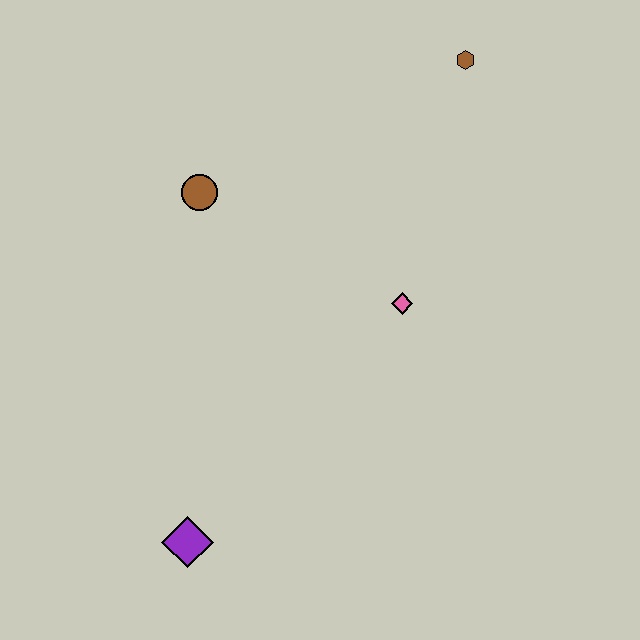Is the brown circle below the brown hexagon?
Yes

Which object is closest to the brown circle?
The pink diamond is closest to the brown circle.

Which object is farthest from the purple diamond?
The brown hexagon is farthest from the purple diamond.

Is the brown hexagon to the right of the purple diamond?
Yes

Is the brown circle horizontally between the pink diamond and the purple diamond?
Yes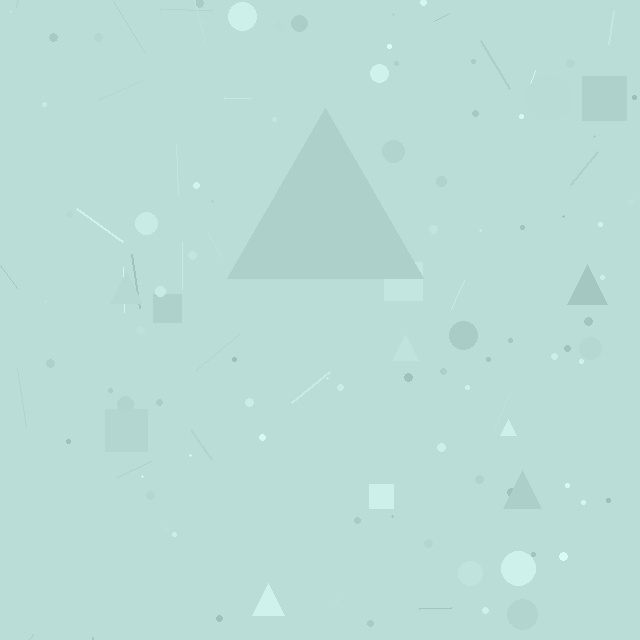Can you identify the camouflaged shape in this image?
The camouflaged shape is a triangle.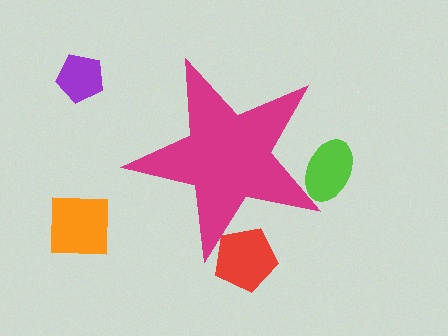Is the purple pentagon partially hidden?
No, the purple pentagon is fully visible.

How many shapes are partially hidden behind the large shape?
2 shapes are partially hidden.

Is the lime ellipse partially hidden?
Yes, the lime ellipse is partially hidden behind the magenta star.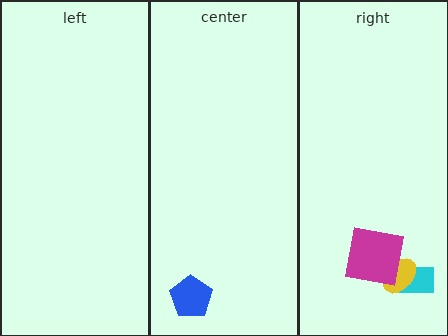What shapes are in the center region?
The blue pentagon.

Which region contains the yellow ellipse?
The right region.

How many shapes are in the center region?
1.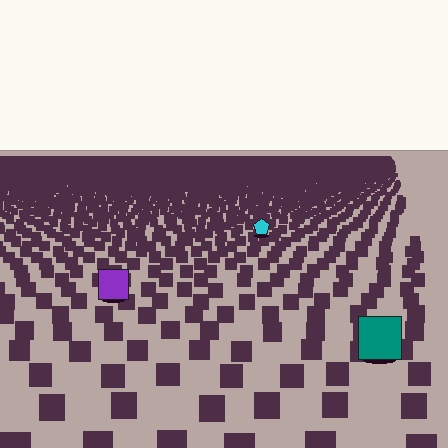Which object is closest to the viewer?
The teal square is closest. The texture marks near it are larger and more spread out.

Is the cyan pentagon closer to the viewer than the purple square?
No. The purple square is closer — you can tell from the texture gradient: the ground texture is coarser near it.